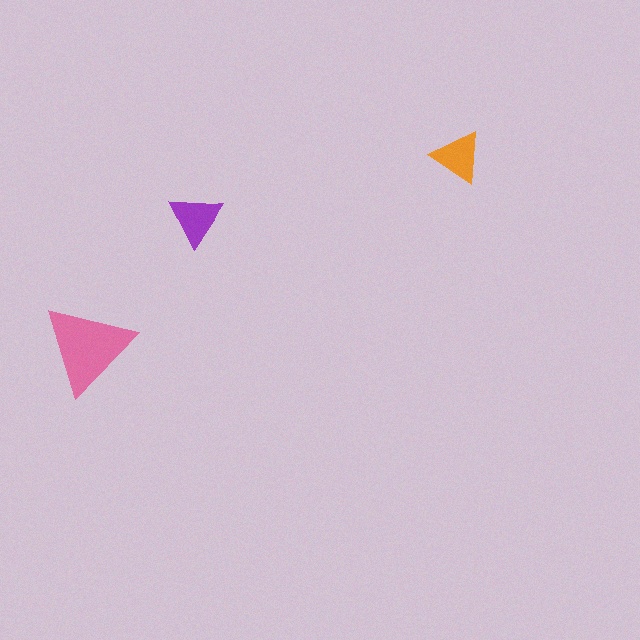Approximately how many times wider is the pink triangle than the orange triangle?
About 2 times wider.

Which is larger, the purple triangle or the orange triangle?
The purple one.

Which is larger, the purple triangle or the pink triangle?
The pink one.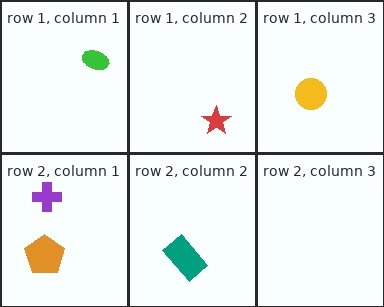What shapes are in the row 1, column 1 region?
The green ellipse.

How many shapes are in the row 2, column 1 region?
2.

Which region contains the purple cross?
The row 2, column 1 region.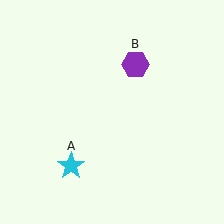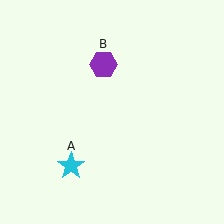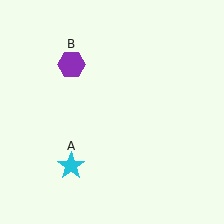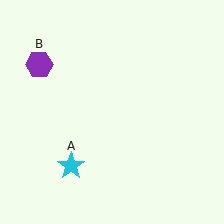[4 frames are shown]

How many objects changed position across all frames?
1 object changed position: purple hexagon (object B).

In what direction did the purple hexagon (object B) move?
The purple hexagon (object B) moved left.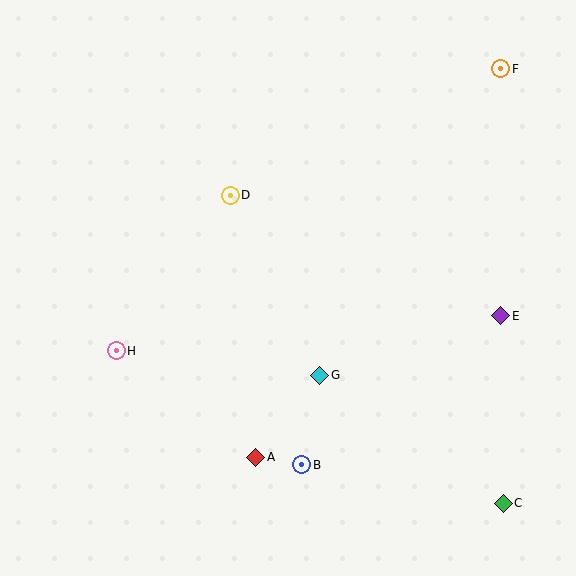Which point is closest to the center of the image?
Point G at (320, 375) is closest to the center.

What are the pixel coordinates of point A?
Point A is at (256, 457).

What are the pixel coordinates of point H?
Point H is at (116, 351).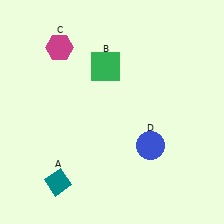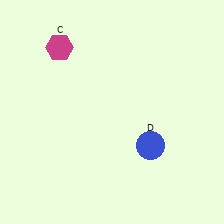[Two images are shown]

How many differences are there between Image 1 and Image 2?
There are 2 differences between the two images.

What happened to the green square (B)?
The green square (B) was removed in Image 2. It was in the top-left area of Image 1.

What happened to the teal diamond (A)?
The teal diamond (A) was removed in Image 2. It was in the bottom-left area of Image 1.